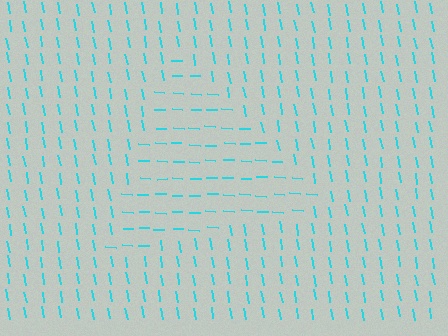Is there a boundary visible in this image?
Yes, there is a texture boundary formed by a change in line orientation.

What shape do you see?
I see a triangle.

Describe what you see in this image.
The image is filled with small cyan line segments. A triangle region in the image has lines oriented differently from the surrounding lines, creating a visible texture boundary.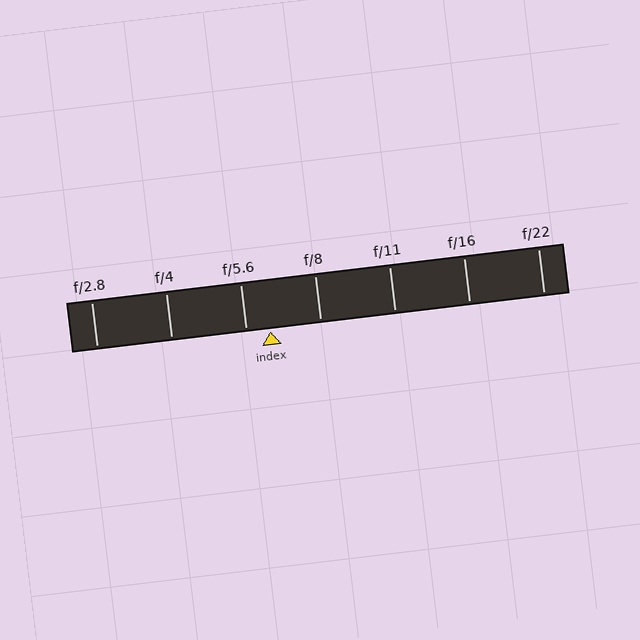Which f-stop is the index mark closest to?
The index mark is closest to f/5.6.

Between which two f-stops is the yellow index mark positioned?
The index mark is between f/5.6 and f/8.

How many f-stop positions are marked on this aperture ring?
There are 7 f-stop positions marked.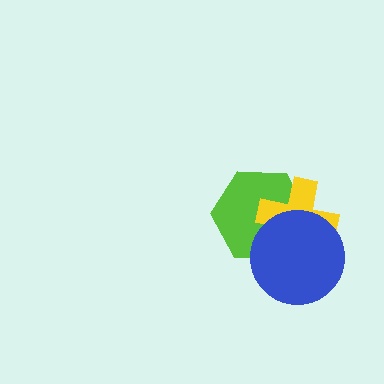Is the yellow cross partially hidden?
Yes, it is partially covered by another shape.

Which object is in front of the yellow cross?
The blue circle is in front of the yellow cross.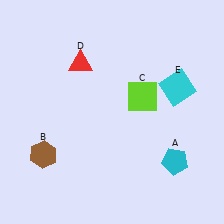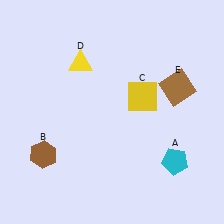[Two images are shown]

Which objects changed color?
C changed from lime to yellow. D changed from red to yellow. E changed from cyan to brown.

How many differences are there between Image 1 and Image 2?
There are 3 differences between the two images.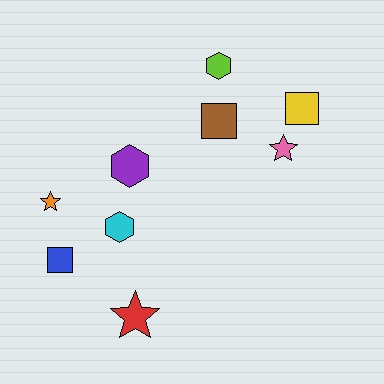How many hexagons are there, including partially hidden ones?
There are 3 hexagons.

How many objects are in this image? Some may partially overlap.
There are 9 objects.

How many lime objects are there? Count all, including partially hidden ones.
There is 1 lime object.